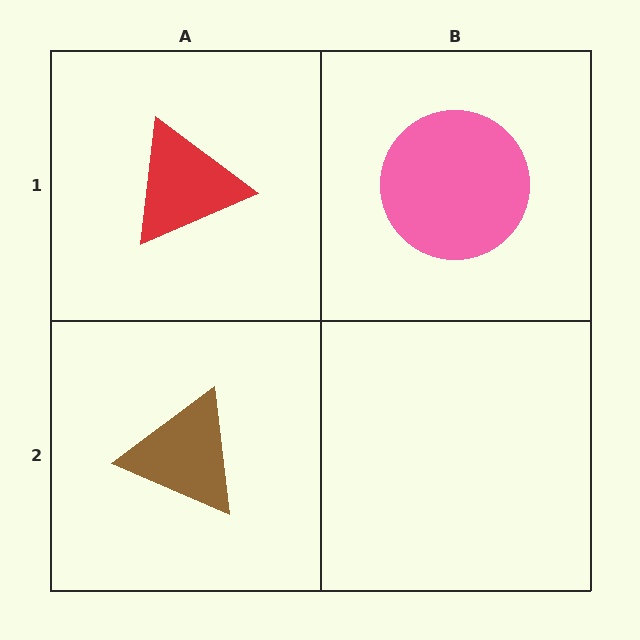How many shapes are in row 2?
1 shape.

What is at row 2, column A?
A brown triangle.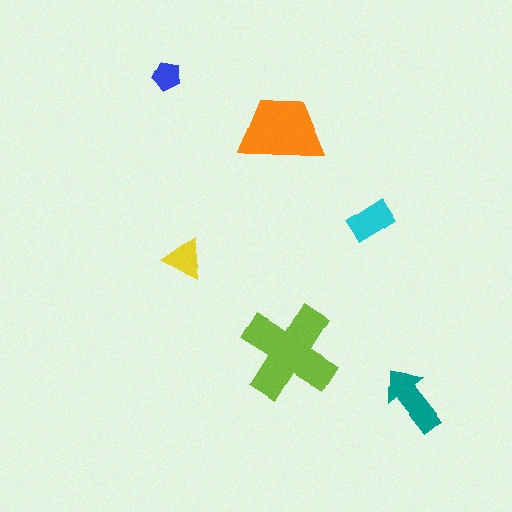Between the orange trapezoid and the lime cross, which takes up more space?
The lime cross.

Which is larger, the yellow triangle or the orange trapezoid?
The orange trapezoid.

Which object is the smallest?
The blue pentagon.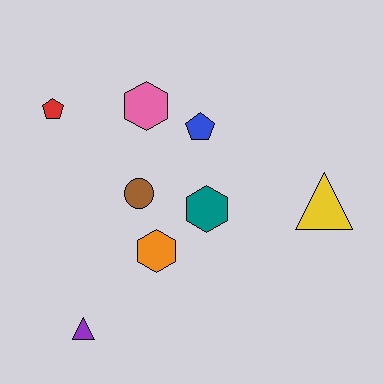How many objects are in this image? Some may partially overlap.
There are 8 objects.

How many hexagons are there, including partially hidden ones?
There are 3 hexagons.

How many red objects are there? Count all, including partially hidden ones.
There is 1 red object.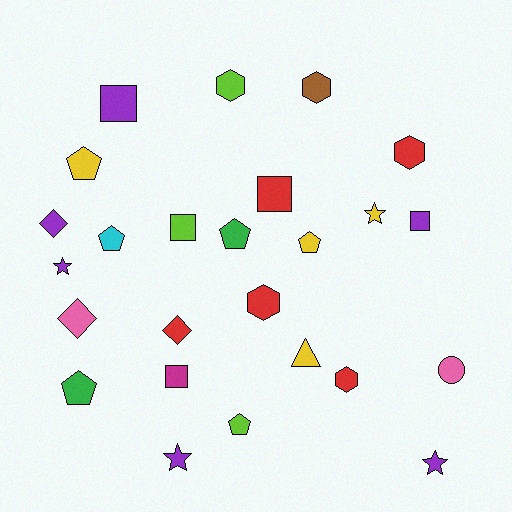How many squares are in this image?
There are 5 squares.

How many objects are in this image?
There are 25 objects.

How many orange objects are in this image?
There are no orange objects.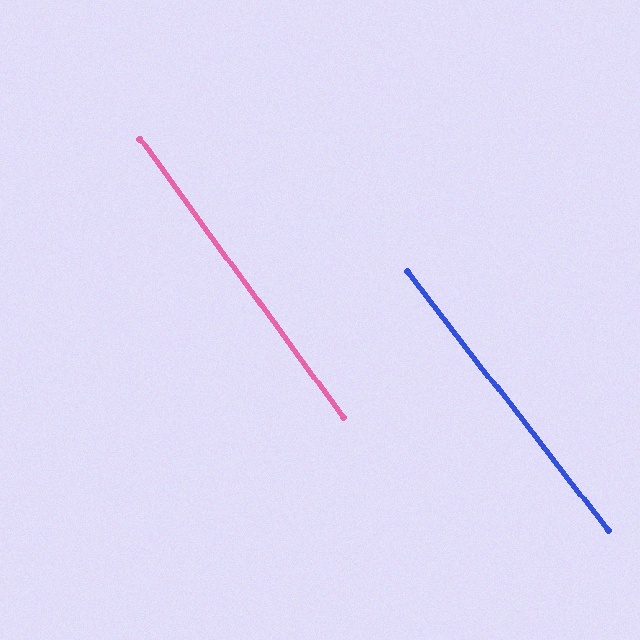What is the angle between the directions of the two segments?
Approximately 2 degrees.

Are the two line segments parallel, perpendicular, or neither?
Parallel — their directions differ by only 1.9°.